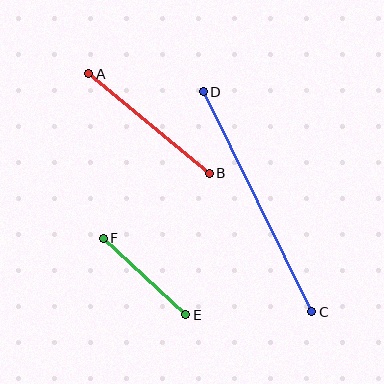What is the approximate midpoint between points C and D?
The midpoint is at approximately (257, 202) pixels.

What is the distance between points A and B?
The distance is approximately 156 pixels.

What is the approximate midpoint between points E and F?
The midpoint is at approximately (144, 276) pixels.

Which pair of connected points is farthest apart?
Points C and D are farthest apart.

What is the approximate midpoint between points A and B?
The midpoint is at approximately (149, 124) pixels.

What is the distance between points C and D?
The distance is approximately 245 pixels.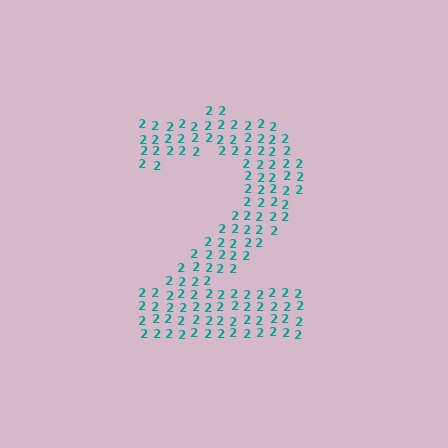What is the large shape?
The large shape is the digit 2.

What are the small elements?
The small elements are digit 2's.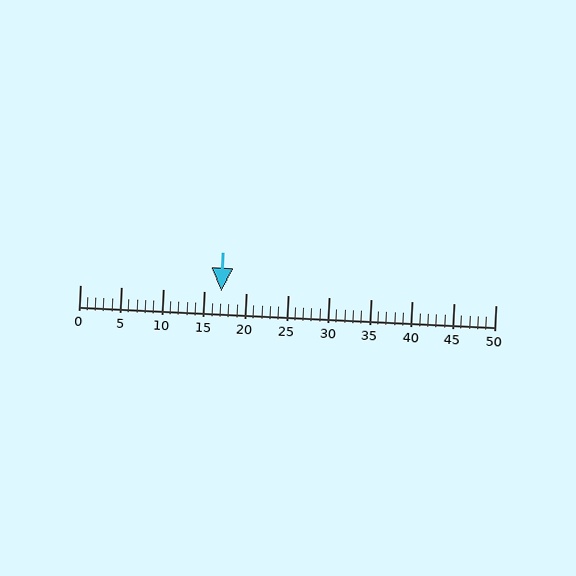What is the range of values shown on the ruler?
The ruler shows values from 0 to 50.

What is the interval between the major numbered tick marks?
The major tick marks are spaced 5 units apart.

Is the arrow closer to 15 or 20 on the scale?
The arrow is closer to 15.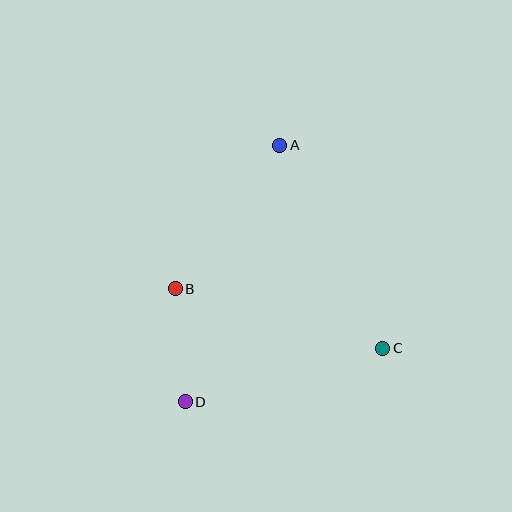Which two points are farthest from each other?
Points A and D are farthest from each other.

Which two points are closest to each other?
Points B and D are closest to each other.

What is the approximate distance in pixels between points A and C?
The distance between A and C is approximately 228 pixels.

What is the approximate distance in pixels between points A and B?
The distance between A and B is approximately 177 pixels.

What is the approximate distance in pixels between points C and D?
The distance between C and D is approximately 205 pixels.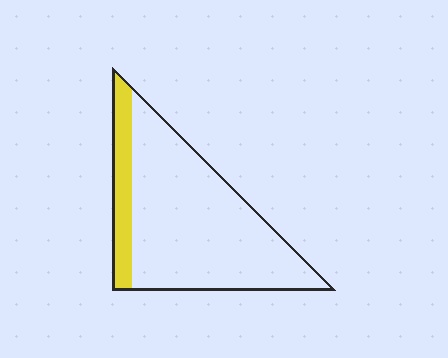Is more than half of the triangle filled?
No.